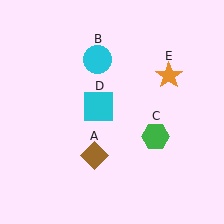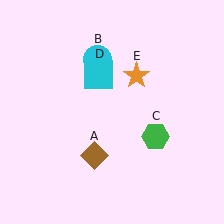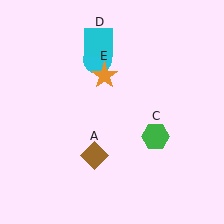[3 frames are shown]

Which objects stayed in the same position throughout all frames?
Brown diamond (object A) and cyan circle (object B) and green hexagon (object C) remained stationary.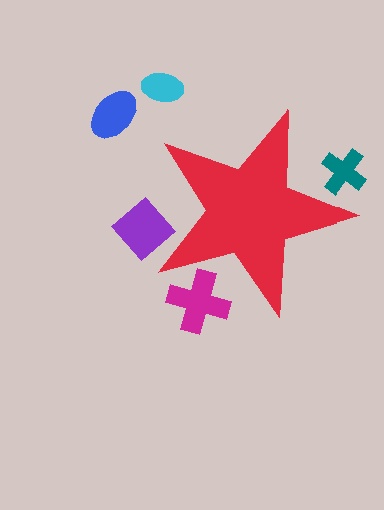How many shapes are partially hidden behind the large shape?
3 shapes are partially hidden.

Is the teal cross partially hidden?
Yes, the teal cross is partially hidden behind the red star.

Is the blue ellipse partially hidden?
No, the blue ellipse is fully visible.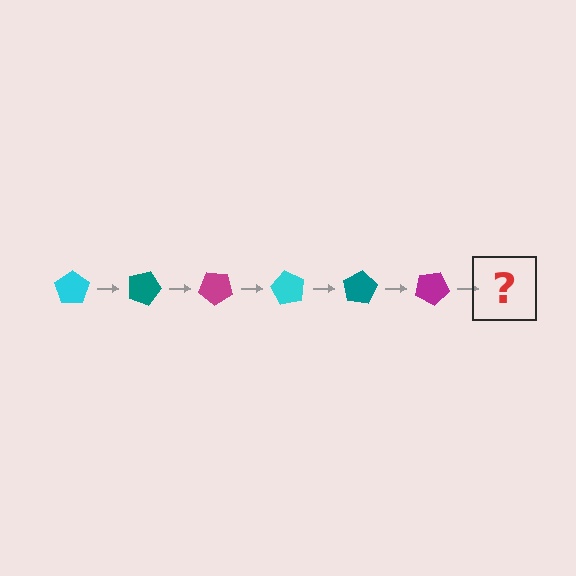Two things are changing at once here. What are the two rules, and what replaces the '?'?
The two rules are that it rotates 20 degrees each step and the color cycles through cyan, teal, and magenta. The '?' should be a cyan pentagon, rotated 120 degrees from the start.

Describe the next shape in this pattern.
It should be a cyan pentagon, rotated 120 degrees from the start.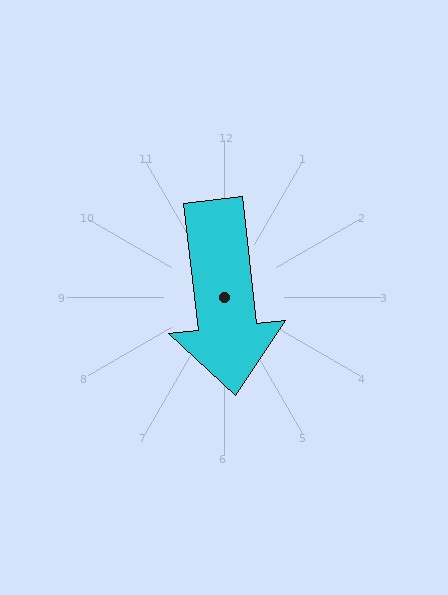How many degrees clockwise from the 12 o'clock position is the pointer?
Approximately 174 degrees.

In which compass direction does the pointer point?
South.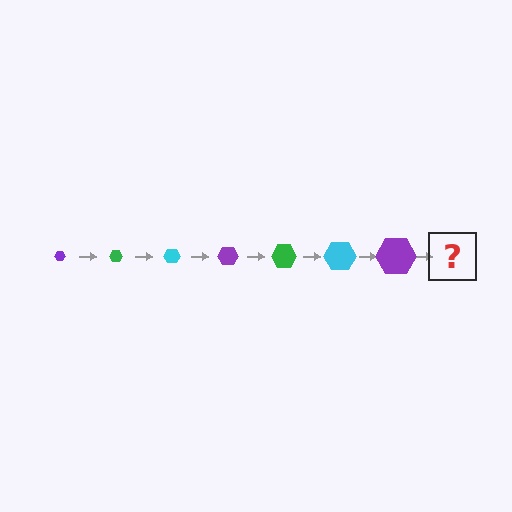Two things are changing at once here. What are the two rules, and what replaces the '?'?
The two rules are that the hexagon grows larger each step and the color cycles through purple, green, and cyan. The '?' should be a green hexagon, larger than the previous one.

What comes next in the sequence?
The next element should be a green hexagon, larger than the previous one.